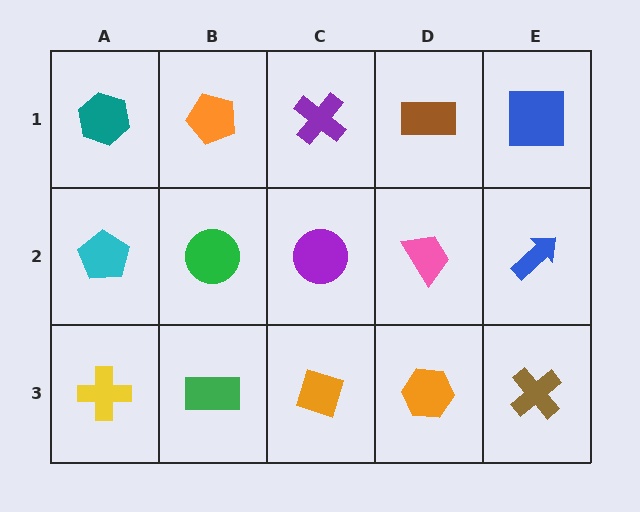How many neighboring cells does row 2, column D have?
4.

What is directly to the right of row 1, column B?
A purple cross.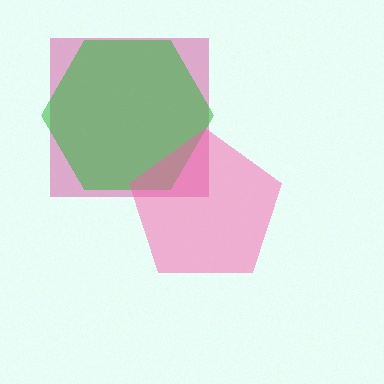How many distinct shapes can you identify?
There are 3 distinct shapes: a magenta square, a green hexagon, a pink pentagon.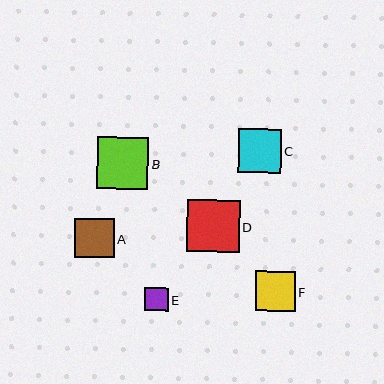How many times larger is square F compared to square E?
Square F is approximately 1.7 times the size of square E.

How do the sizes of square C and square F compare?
Square C and square F are approximately the same size.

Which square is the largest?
Square D is the largest with a size of approximately 52 pixels.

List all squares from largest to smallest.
From largest to smallest: D, B, C, F, A, E.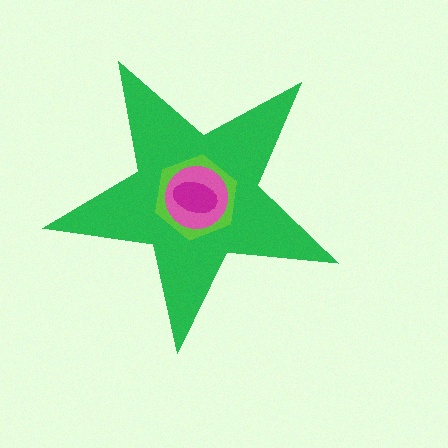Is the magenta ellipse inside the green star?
Yes.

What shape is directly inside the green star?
The lime hexagon.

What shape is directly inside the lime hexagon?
The pink circle.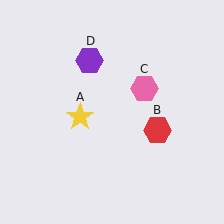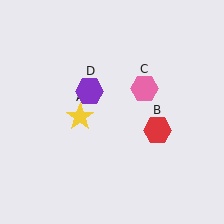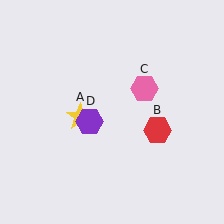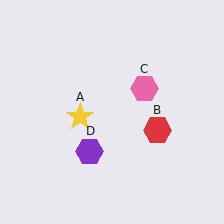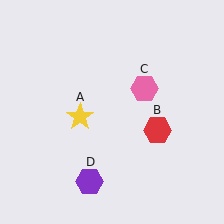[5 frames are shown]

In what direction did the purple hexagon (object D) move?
The purple hexagon (object D) moved down.